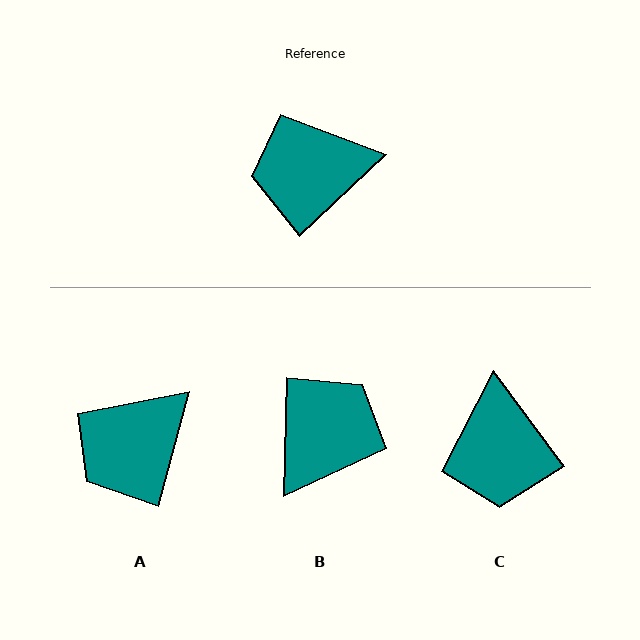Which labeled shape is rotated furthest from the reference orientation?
B, about 134 degrees away.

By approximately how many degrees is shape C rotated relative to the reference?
Approximately 83 degrees counter-clockwise.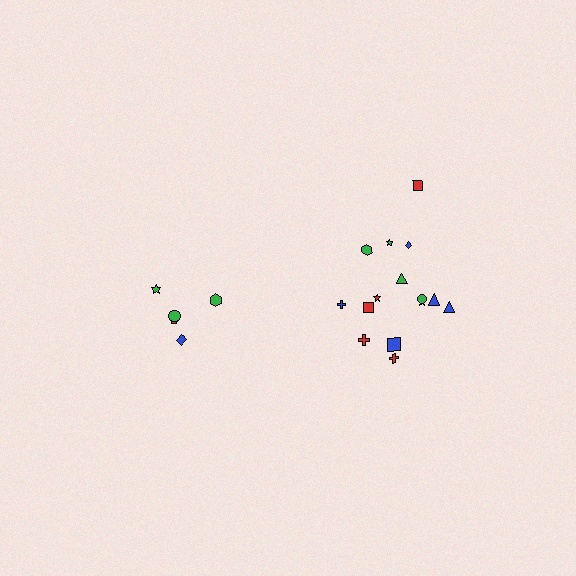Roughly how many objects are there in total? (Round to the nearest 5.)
Roughly 20 objects in total.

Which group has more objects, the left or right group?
The right group.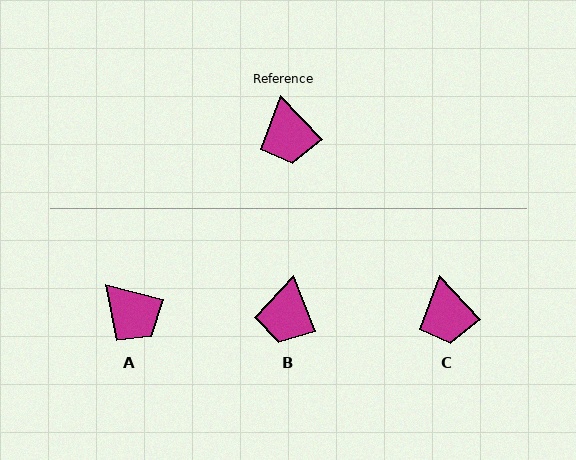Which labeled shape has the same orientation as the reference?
C.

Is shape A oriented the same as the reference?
No, it is off by about 32 degrees.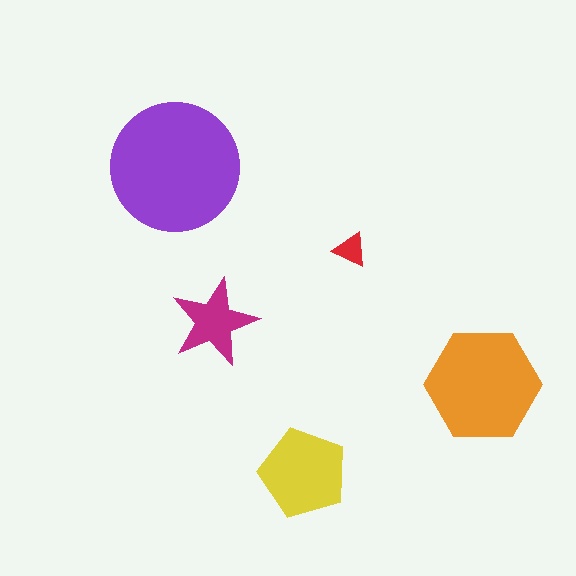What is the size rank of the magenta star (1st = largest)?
4th.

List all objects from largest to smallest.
The purple circle, the orange hexagon, the yellow pentagon, the magenta star, the red triangle.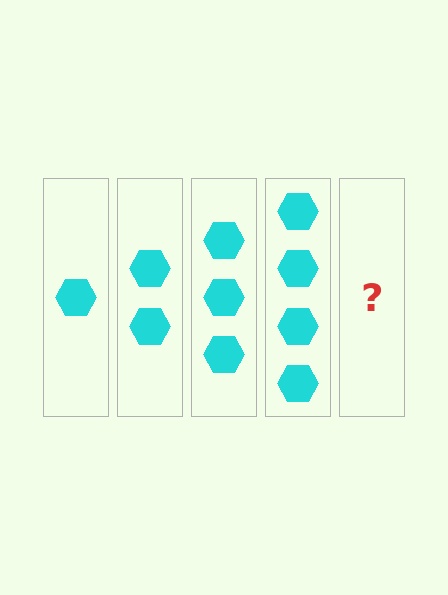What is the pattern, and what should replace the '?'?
The pattern is that each step adds one more hexagon. The '?' should be 5 hexagons.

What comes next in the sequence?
The next element should be 5 hexagons.